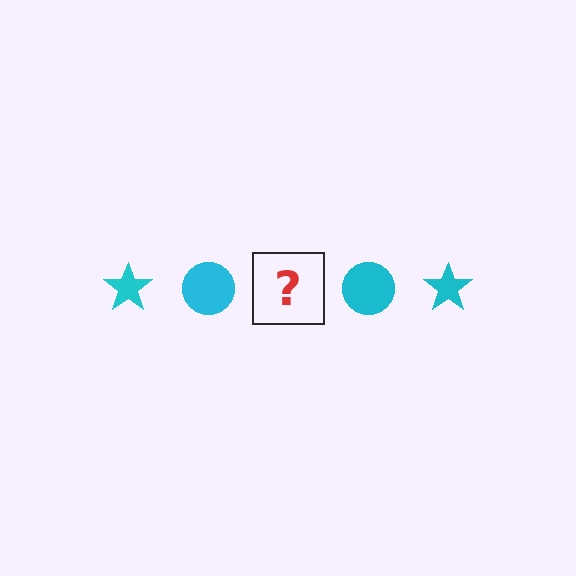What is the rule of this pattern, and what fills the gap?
The rule is that the pattern cycles through star, circle shapes in cyan. The gap should be filled with a cyan star.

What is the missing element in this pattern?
The missing element is a cyan star.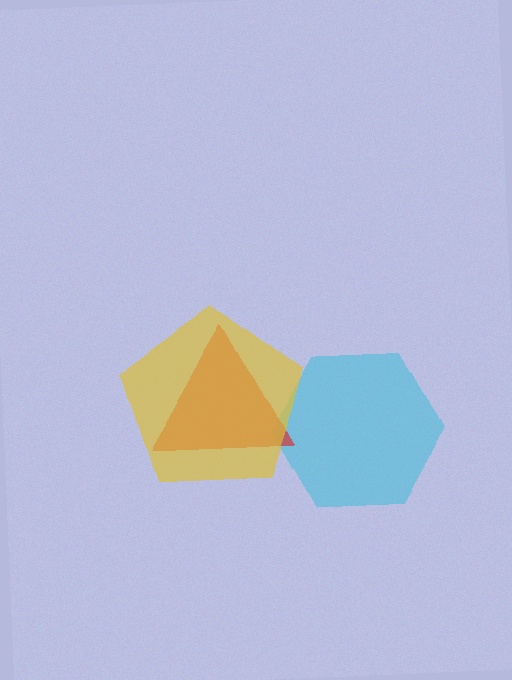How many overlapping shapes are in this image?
There are 3 overlapping shapes in the image.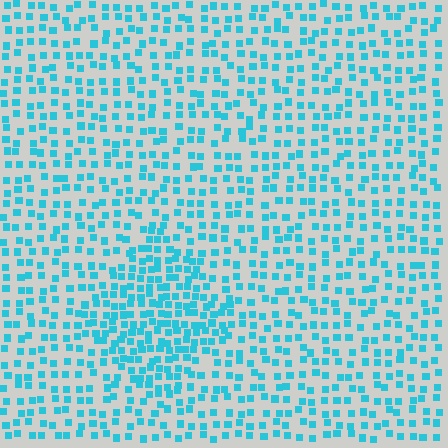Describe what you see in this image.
The image contains small cyan elements arranged at two different densities. A diamond-shaped region is visible where the elements are more densely packed than the surrounding area.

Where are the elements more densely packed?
The elements are more densely packed inside the diamond boundary.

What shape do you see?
I see a diamond.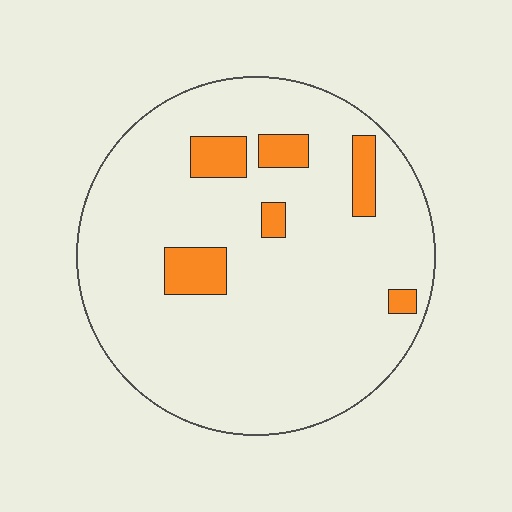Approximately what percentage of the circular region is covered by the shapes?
Approximately 10%.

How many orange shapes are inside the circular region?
6.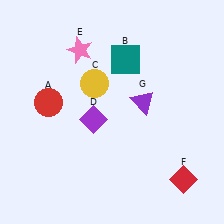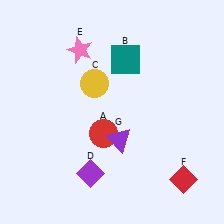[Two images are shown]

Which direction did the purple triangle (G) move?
The purple triangle (G) moved down.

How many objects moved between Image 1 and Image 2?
3 objects moved between the two images.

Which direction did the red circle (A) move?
The red circle (A) moved right.